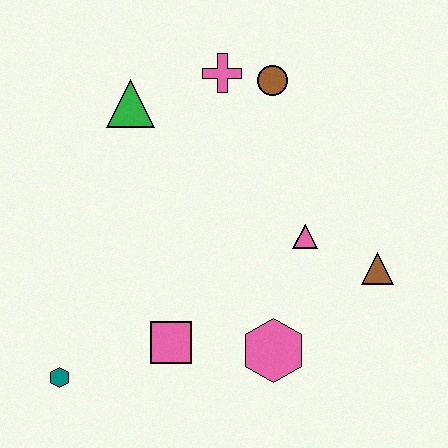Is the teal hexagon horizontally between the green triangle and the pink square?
No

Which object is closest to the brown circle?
The pink cross is closest to the brown circle.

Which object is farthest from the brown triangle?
The teal hexagon is farthest from the brown triangle.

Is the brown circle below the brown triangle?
No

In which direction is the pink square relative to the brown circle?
The pink square is below the brown circle.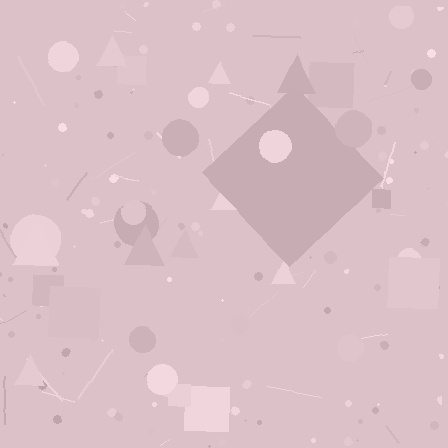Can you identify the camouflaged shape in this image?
The camouflaged shape is a diamond.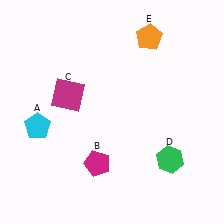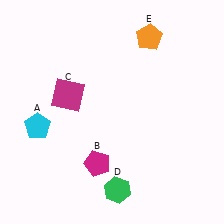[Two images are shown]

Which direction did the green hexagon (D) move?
The green hexagon (D) moved left.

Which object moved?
The green hexagon (D) moved left.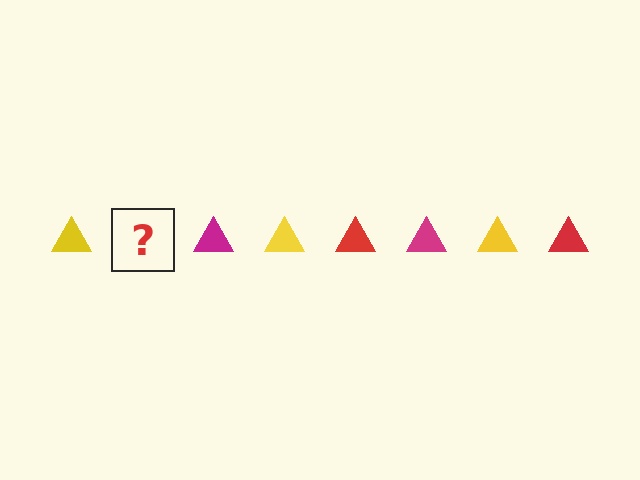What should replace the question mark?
The question mark should be replaced with a red triangle.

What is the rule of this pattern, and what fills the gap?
The rule is that the pattern cycles through yellow, red, magenta triangles. The gap should be filled with a red triangle.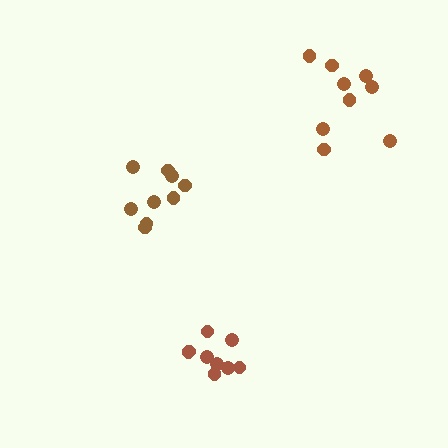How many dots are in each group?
Group 1: 9 dots, Group 2: 9 dots, Group 3: 9 dots (27 total).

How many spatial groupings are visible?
There are 3 spatial groupings.